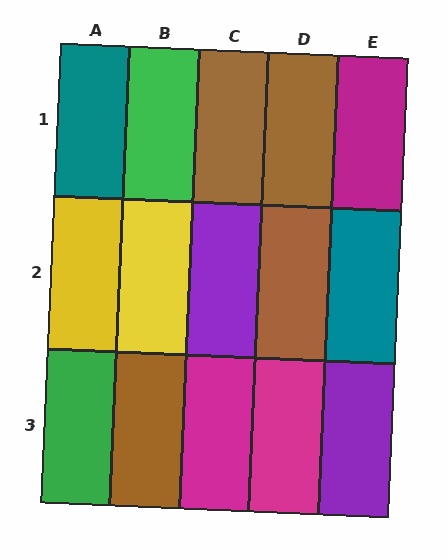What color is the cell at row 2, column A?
Yellow.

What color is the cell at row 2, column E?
Teal.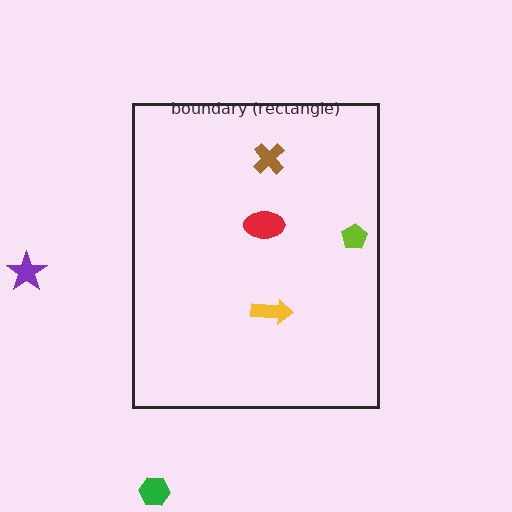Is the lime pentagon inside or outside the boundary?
Inside.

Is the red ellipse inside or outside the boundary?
Inside.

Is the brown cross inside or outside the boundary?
Inside.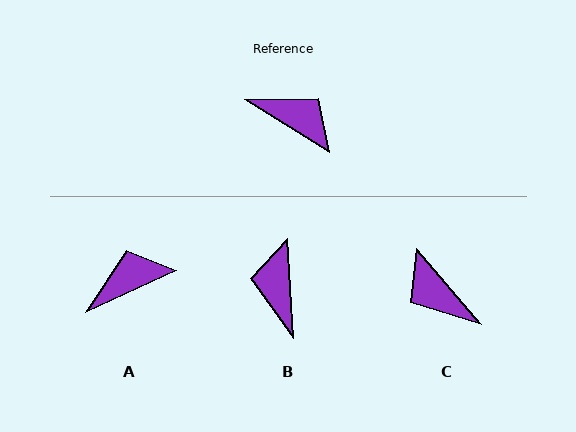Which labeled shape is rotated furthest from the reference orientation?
C, about 163 degrees away.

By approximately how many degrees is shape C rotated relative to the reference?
Approximately 163 degrees counter-clockwise.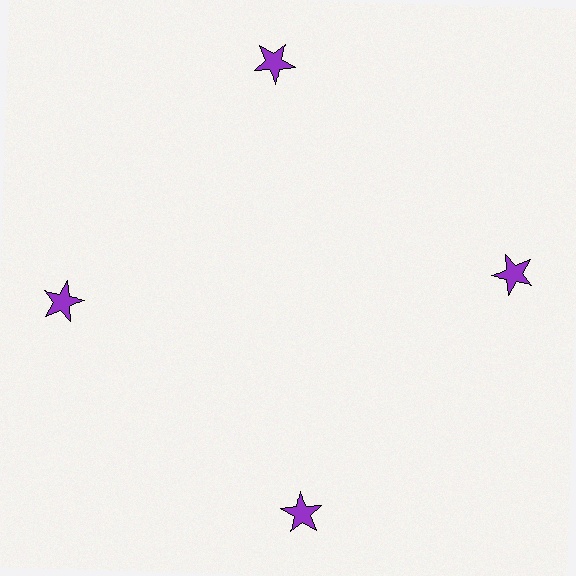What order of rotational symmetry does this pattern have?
This pattern has 4-fold rotational symmetry.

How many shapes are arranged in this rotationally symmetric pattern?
There are 4 shapes, arranged in 4 groups of 1.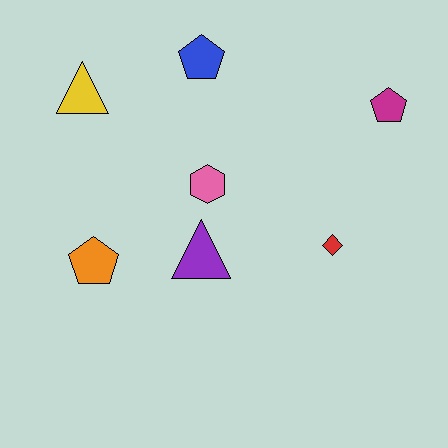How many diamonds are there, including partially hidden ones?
There is 1 diamond.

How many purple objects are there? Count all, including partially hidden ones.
There is 1 purple object.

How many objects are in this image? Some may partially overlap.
There are 7 objects.